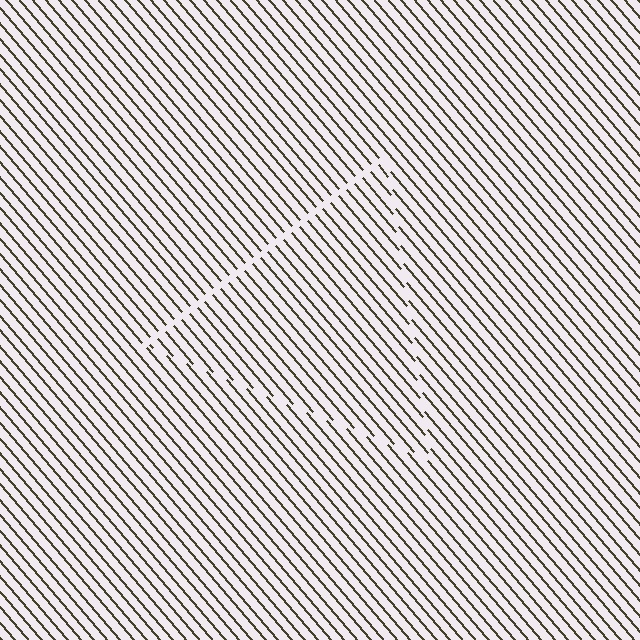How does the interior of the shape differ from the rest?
The interior of the shape contains the same grating, shifted by half a period — the contour is defined by the phase discontinuity where line-ends from the inner and outer gratings abut.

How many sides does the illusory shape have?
3 sides — the line-ends trace a triangle.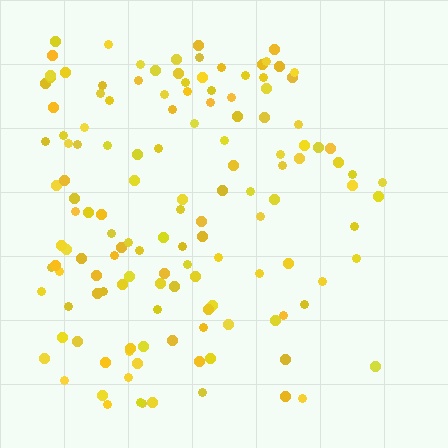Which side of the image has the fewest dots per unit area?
The right.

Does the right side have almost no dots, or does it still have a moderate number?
Still a moderate number, just noticeably fewer than the left.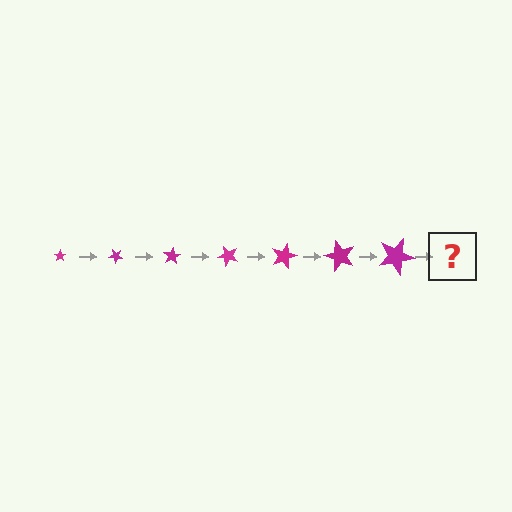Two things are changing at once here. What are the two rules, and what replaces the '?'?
The two rules are that the star grows larger each step and it rotates 40 degrees each step. The '?' should be a star, larger than the previous one and rotated 280 degrees from the start.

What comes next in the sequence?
The next element should be a star, larger than the previous one and rotated 280 degrees from the start.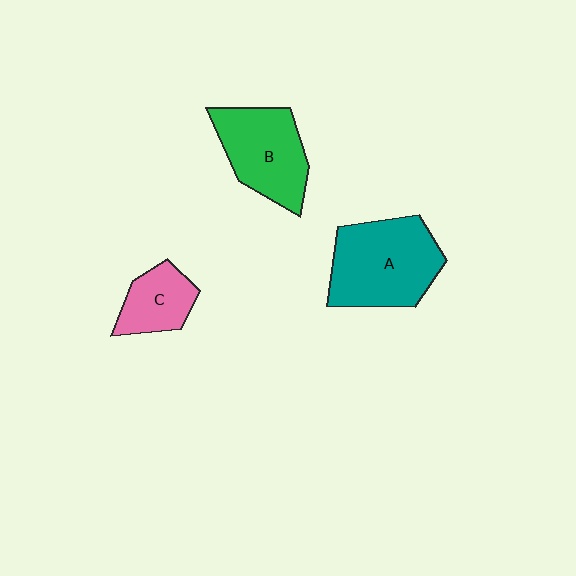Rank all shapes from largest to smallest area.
From largest to smallest: A (teal), B (green), C (pink).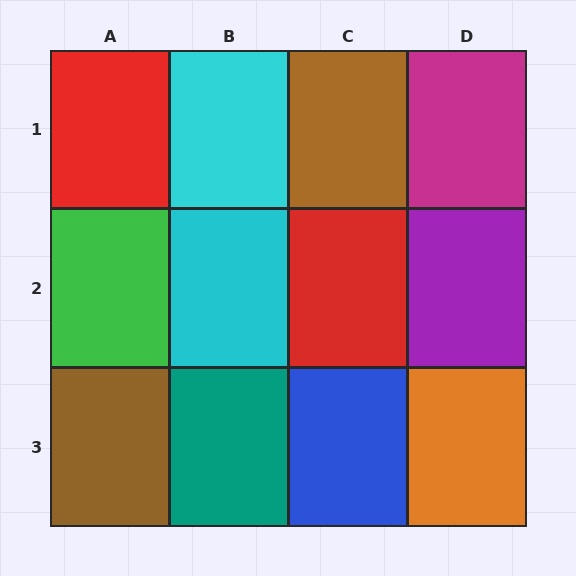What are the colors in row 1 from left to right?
Red, cyan, brown, magenta.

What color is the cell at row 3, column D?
Orange.